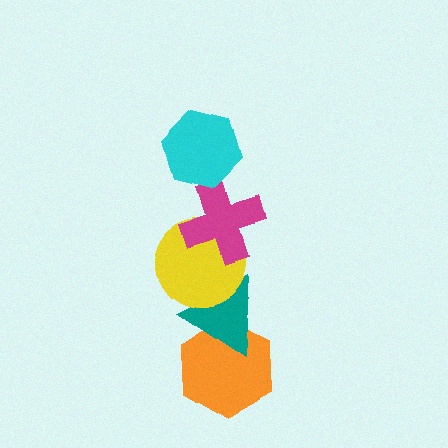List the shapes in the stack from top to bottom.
From top to bottom: the cyan hexagon, the magenta cross, the yellow circle, the teal triangle, the orange hexagon.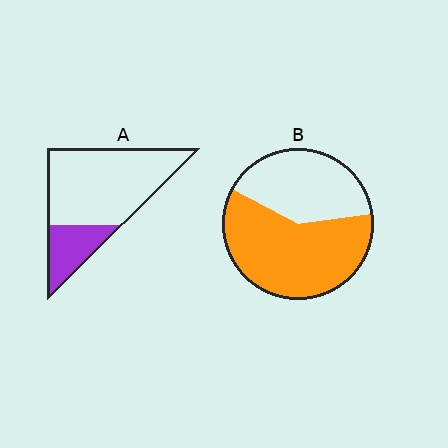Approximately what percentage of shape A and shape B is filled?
A is approximately 25% and B is approximately 60%.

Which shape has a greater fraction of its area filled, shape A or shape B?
Shape B.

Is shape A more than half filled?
No.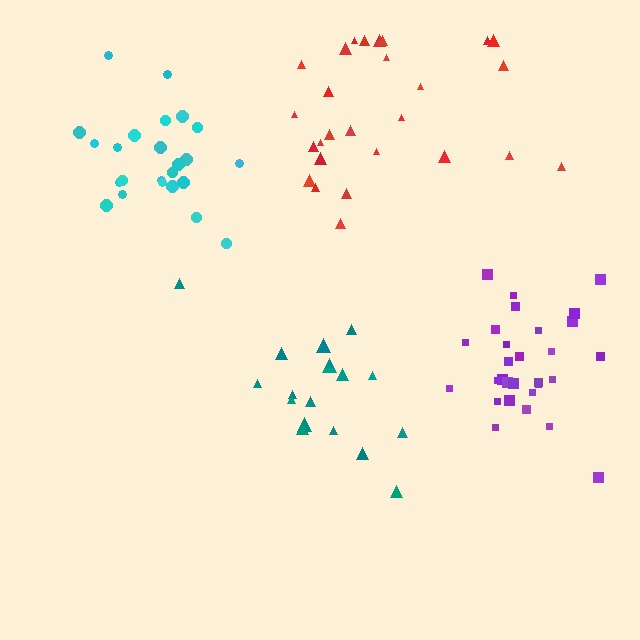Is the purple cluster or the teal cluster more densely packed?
Purple.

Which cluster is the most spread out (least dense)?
Teal.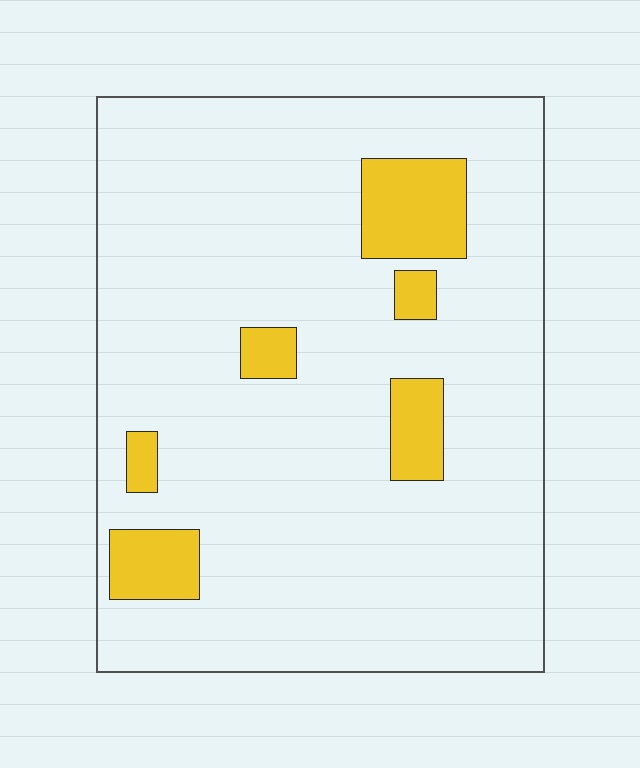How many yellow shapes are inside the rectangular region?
6.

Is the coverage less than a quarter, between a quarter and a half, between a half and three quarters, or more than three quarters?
Less than a quarter.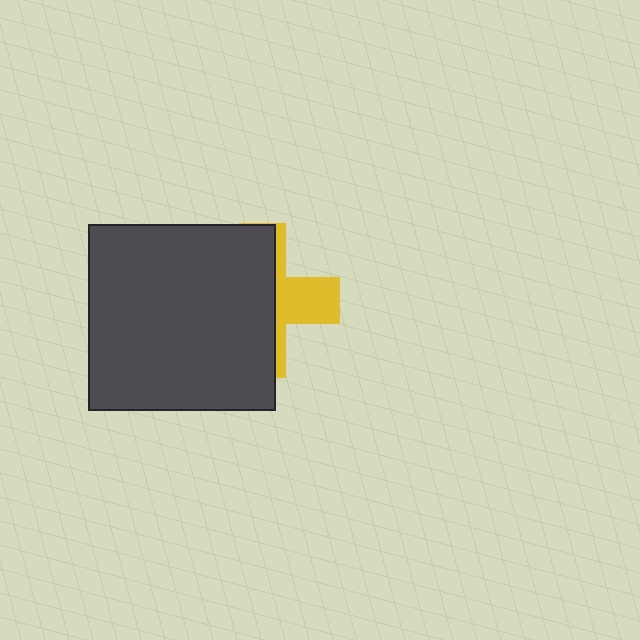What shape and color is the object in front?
The object in front is a dark gray square.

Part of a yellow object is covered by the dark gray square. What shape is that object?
It is a cross.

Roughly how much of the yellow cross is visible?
A small part of it is visible (roughly 33%).